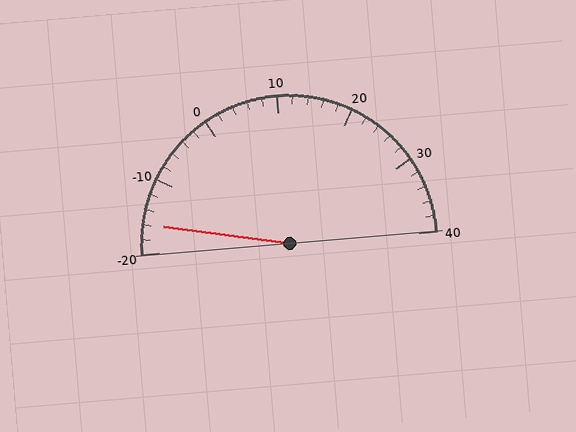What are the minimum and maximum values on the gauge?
The gauge ranges from -20 to 40.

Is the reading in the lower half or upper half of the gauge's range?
The reading is in the lower half of the range (-20 to 40).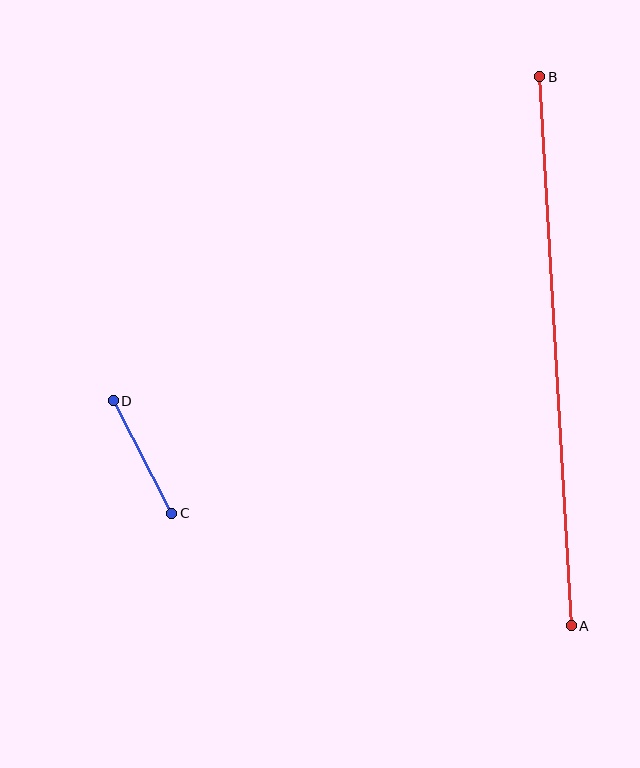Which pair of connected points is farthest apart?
Points A and B are farthest apart.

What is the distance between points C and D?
The distance is approximately 126 pixels.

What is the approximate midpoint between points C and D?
The midpoint is at approximately (143, 457) pixels.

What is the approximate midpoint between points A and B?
The midpoint is at approximately (555, 351) pixels.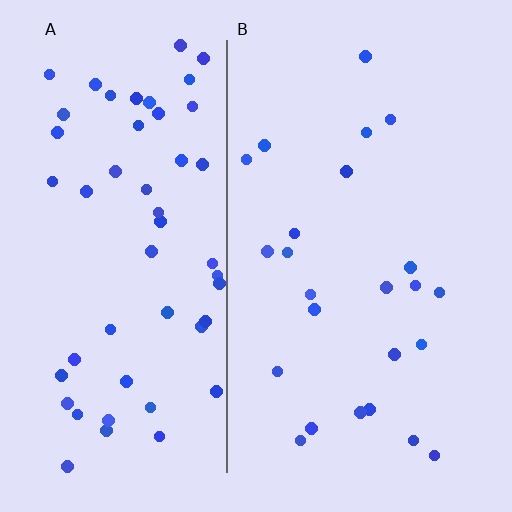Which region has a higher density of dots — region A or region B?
A (the left).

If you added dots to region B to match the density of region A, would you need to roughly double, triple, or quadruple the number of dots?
Approximately double.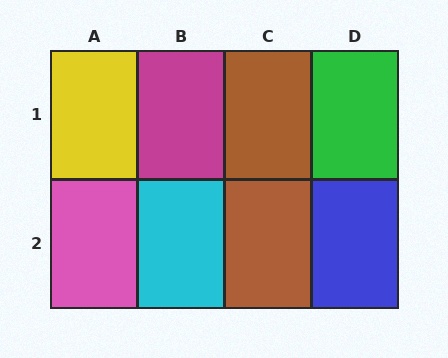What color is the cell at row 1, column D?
Green.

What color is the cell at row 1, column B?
Magenta.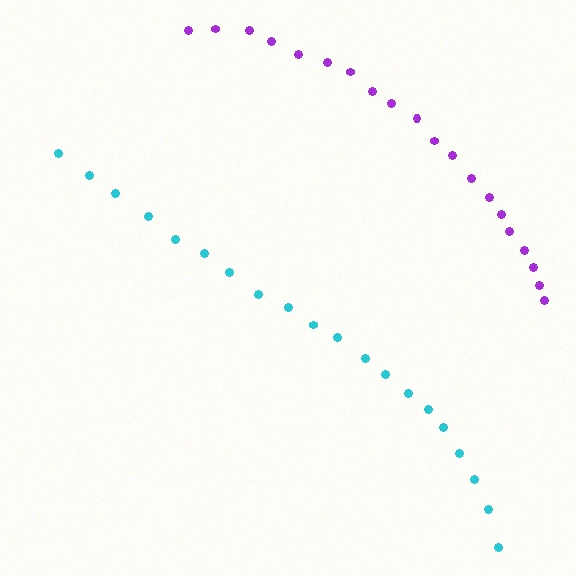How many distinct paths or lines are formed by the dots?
There are 2 distinct paths.